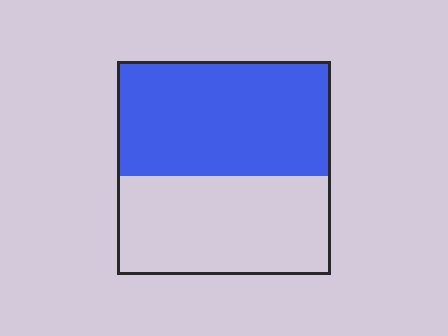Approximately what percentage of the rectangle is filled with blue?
Approximately 55%.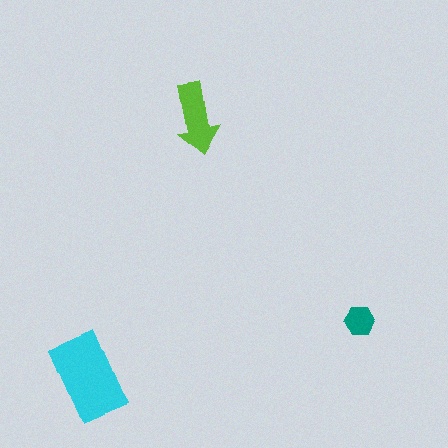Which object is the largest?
The cyan rectangle.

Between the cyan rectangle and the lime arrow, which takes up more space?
The cyan rectangle.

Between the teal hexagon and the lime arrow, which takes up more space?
The lime arrow.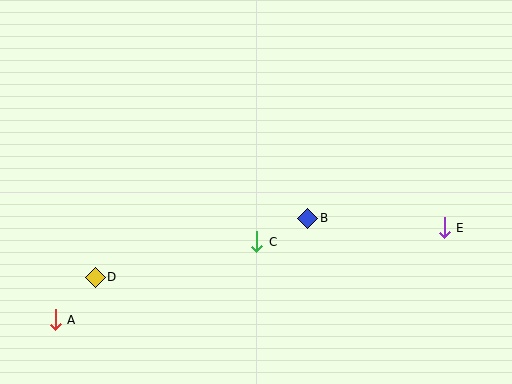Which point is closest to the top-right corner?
Point E is closest to the top-right corner.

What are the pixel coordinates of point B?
Point B is at (308, 218).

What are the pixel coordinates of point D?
Point D is at (95, 277).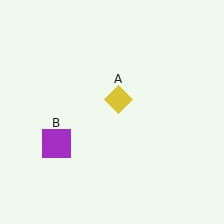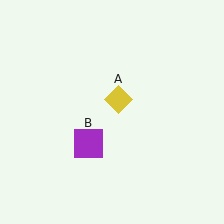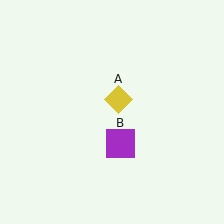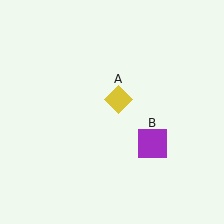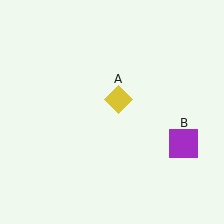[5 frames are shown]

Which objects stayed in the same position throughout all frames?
Yellow diamond (object A) remained stationary.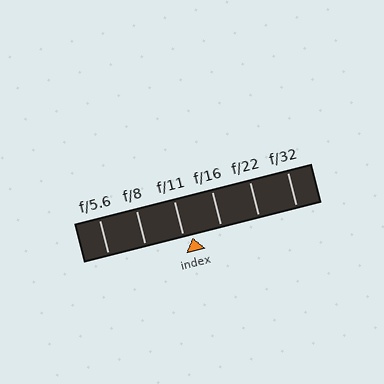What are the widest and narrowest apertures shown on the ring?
The widest aperture shown is f/5.6 and the narrowest is f/32.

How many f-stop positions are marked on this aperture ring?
There are 6 f-stop positions marked.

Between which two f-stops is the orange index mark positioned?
The index mark is between f/11 and f/16.